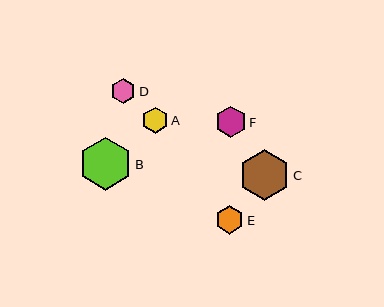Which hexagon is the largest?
Hexagon B is the largest with a size of approximately 53 pixels.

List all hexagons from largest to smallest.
From largest to smallest: B, C, F, E, A, D.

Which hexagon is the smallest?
Hexagon D is the smallest with a size of approximately 25 pixels.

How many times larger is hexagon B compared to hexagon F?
Hexagon B is approximately 1.7 times the size of hexagon F.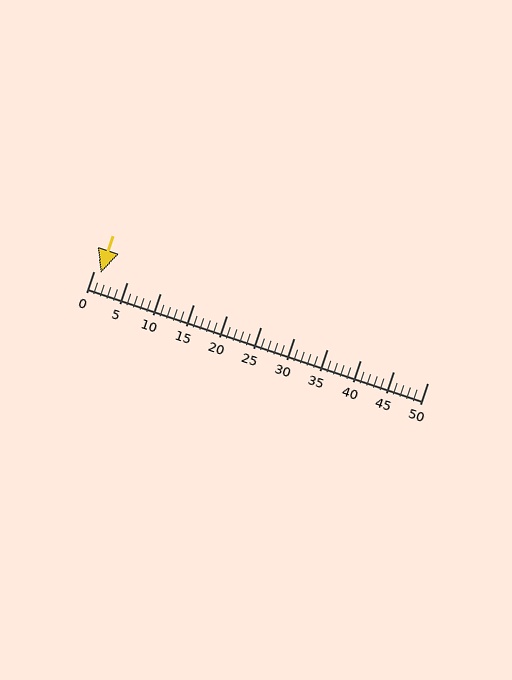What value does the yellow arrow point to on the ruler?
The yellow arrow points to approximately 1.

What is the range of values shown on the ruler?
The ruler shows values from 0 to 50.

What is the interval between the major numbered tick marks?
The major tick marks are spaced 5 units apart.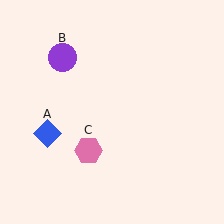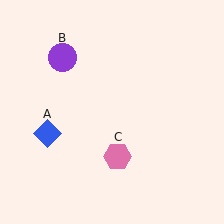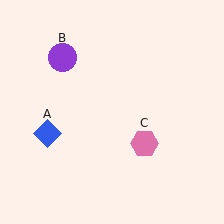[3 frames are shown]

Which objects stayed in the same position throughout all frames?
Blue diamond (object A) and purple circle (object B) remained stationary.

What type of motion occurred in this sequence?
The pink hexagon (object C) rotated counterclockwise around the center of the scene.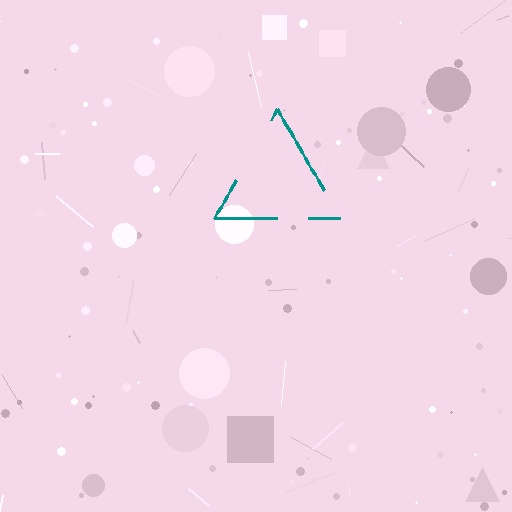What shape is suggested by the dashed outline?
The dashed outline suggests a triangle.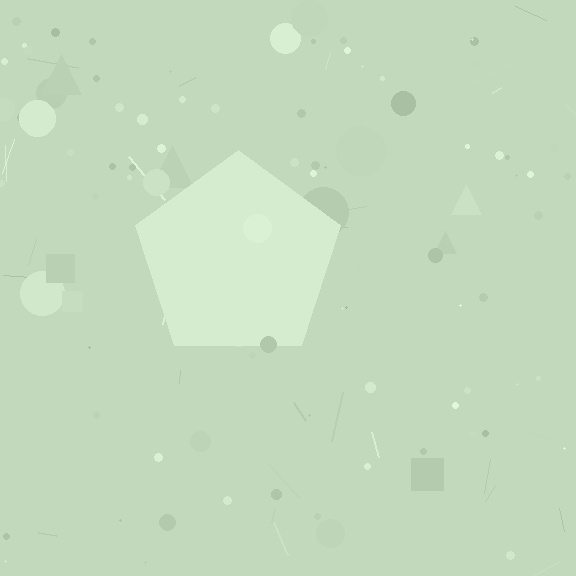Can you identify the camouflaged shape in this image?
The camouflaged shape is a pentagon.